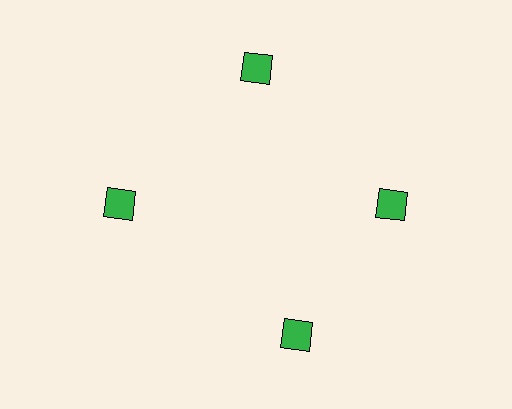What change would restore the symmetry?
The symmetry would be restored by rotating it back into even spacing with its neighbors so that all 4 squares sit at equal angles and equal distance from the center.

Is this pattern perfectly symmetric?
No. The 4 green squares are arranged in a ring, but one element near the 6 o'clock position is rotated out of alignment along the ring, breaking the 4-fold rotational symmetry.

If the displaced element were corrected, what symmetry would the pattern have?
It would have 4-fold rotational symmetry — the pattern would map onto itself every 90 degrees.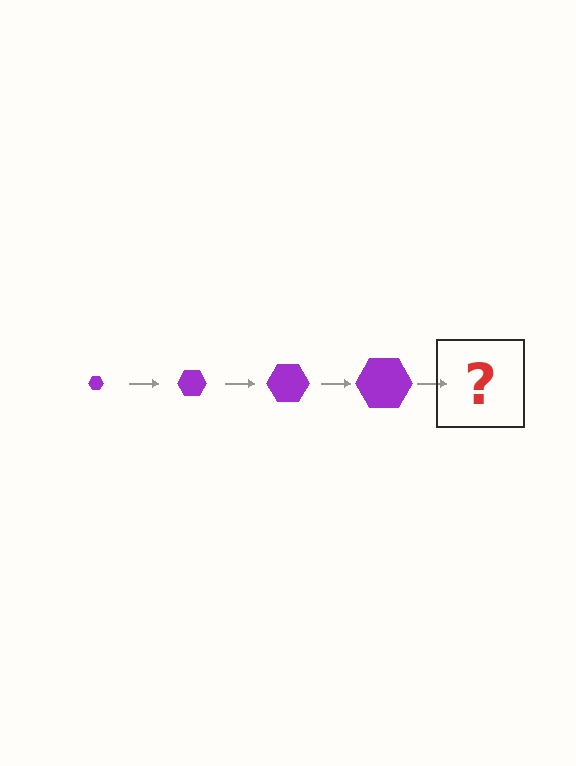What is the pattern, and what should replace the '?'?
The pattern is that the hexagon gets progressively larger each step. The '?' should be a purple hexagon, larger than the previous one.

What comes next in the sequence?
The next element should be a purple hexagon, larger than the previous one.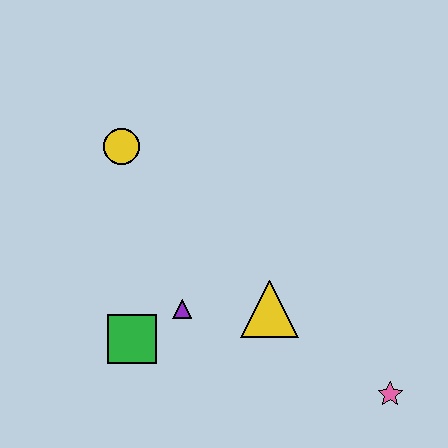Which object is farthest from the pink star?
The yellow circle is farthest from the pink star.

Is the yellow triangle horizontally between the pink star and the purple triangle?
Yes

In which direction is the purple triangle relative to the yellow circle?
The purple triangle is below the yellow circle.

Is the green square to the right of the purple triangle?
No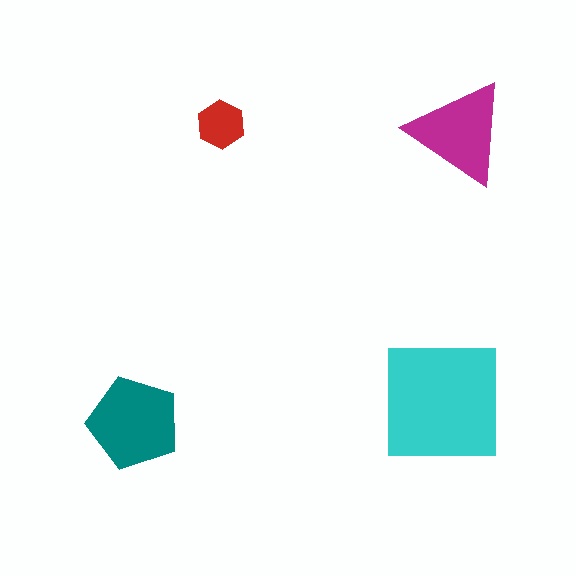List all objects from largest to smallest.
The cyan square, the teal pentagon, the magenta triangle, the red hexagon.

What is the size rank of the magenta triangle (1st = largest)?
3rd.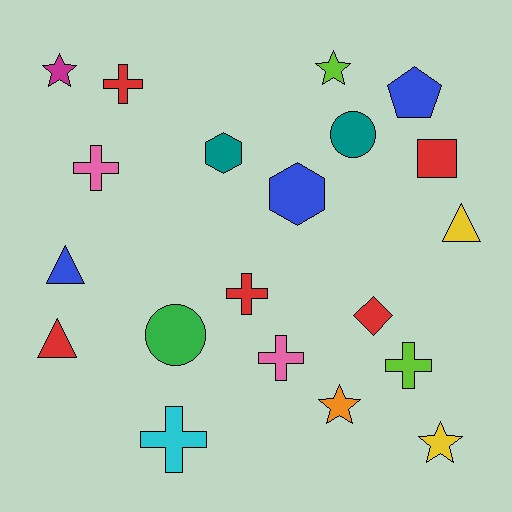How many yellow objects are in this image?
There are 2 yellow objects.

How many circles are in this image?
There are 2 circles.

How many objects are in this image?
There are 20 objects.